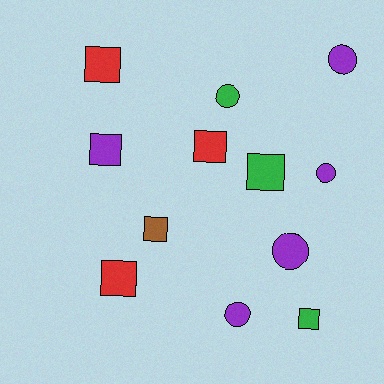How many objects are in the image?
There are 12 objects.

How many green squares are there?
There are 2 green squares.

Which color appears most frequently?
Purple, with 5 objects.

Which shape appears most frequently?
Square, with 7 objects.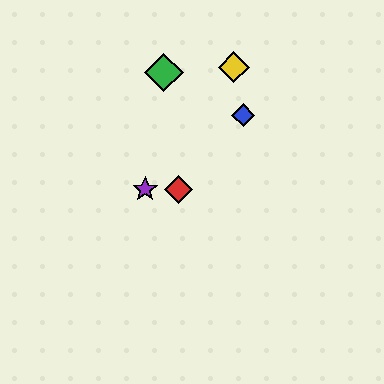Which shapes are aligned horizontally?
The red diamond, the purple star are aligned horizontally.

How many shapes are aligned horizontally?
2 shapes (the red diamond, the purple star) are aligned horizontally.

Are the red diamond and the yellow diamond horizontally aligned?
No, the red diamond is at y≈189 and the yellow diamond is at y≈67.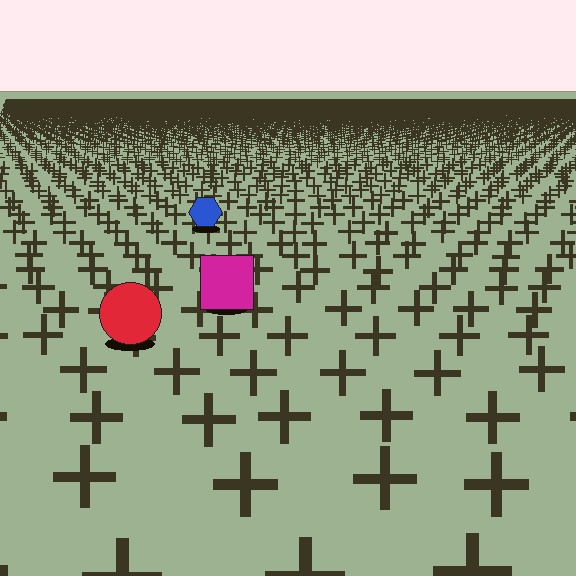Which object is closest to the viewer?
The red circle is closest. The texture marks near it are larger and more spread out.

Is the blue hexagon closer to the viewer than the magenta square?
No. The magenta square is closer — you can tell from the texture gradient: the ground texture is coarser near it.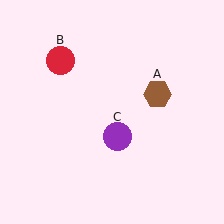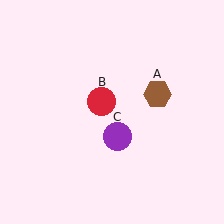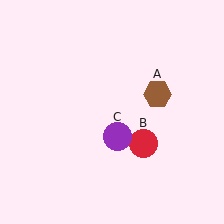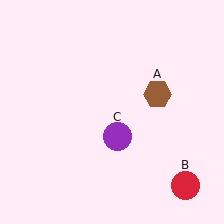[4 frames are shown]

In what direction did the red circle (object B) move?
The red circle (object B) moved down and to the right.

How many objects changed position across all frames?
1 object changed position: red circle (object B).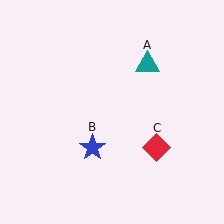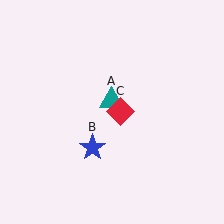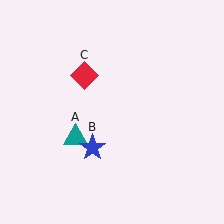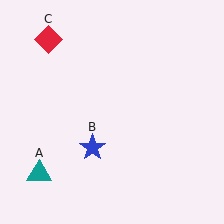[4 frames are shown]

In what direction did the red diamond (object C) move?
The red diamond (object C) moved up and to the left.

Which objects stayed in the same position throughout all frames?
Blue star (object B) remained stationary.